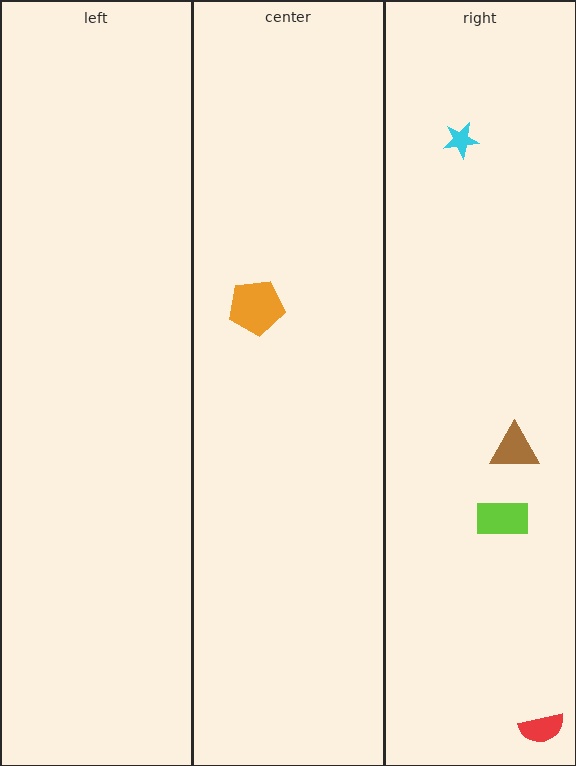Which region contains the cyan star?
The right region.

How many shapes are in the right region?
4.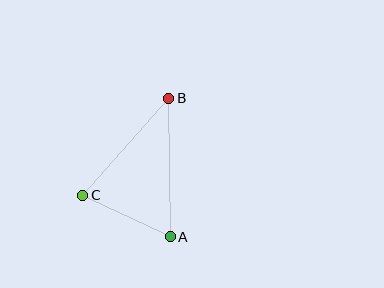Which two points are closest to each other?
Points A and C are closest to each other.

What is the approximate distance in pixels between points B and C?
The distance between B and C is approximately 130 pixels.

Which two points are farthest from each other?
Points A and B are farthest from each other.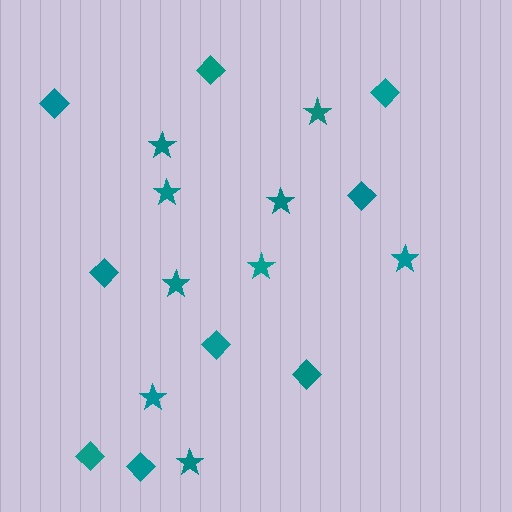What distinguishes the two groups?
There are 2 groups: one group of stars (9) and one group of diamonds (9).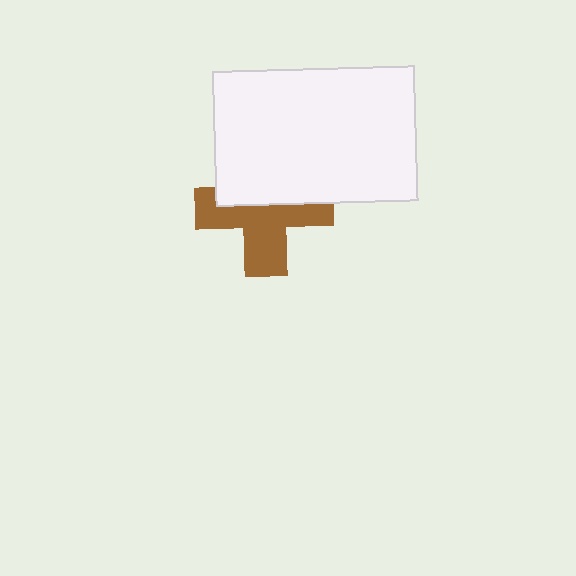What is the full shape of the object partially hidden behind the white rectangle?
The partially hidden object is a brown cross.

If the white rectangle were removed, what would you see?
You would see the complete brown cross.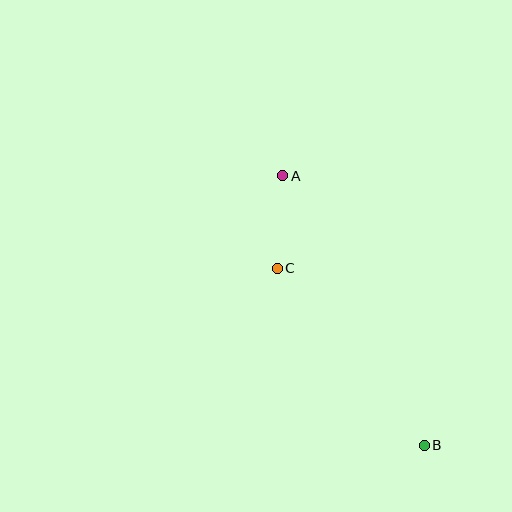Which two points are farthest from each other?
Points A and B are farthest from each other.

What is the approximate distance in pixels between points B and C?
The distance between B and C is approximately 230 pixels.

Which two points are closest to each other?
Points A and C are closest to each other.